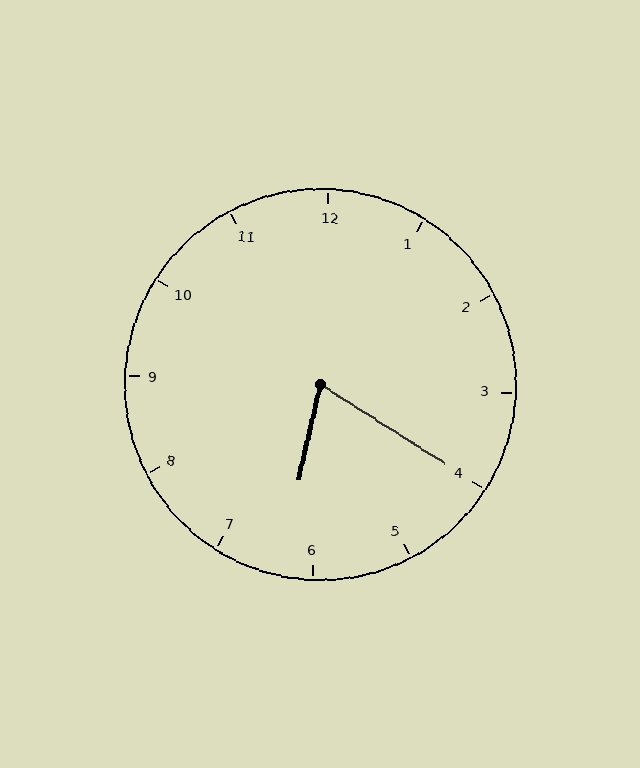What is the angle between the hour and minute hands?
Approximately 70 degrees.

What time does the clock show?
6:20.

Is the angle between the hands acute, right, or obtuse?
It is acute.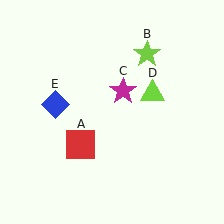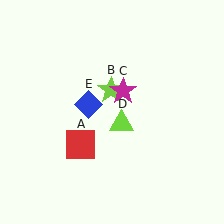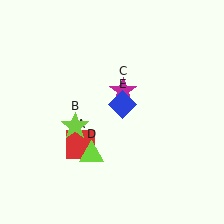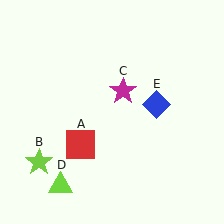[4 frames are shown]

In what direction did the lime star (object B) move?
The lime star (object B) moved down and to the left.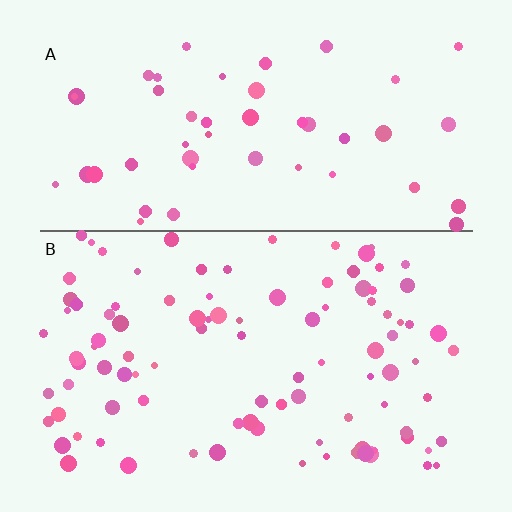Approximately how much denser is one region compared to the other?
Approximately 2.0× — region B over region A.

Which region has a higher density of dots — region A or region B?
B (the bottom).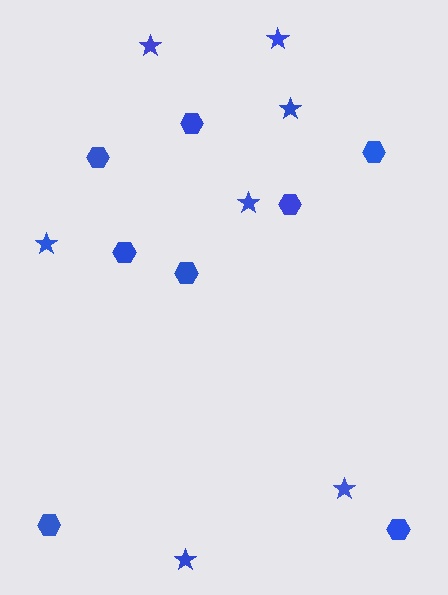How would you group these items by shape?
There are 2 groups: one group of stars (7) and one group of hexagons (8).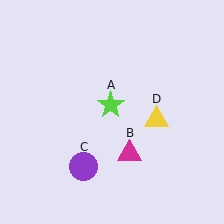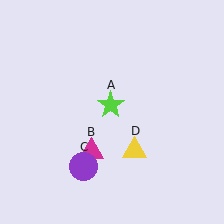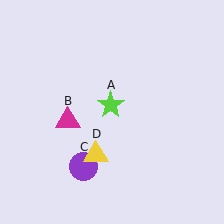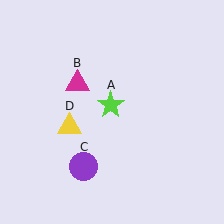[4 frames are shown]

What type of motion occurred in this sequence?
The magenta triangle (object B), yellow triangle (object D) rotated clockwise around the center of the scene.